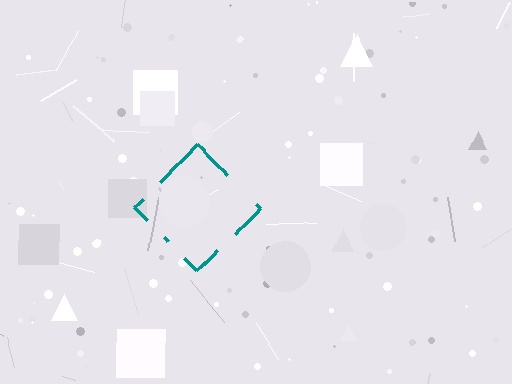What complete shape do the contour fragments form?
The contour fragments form a diamond.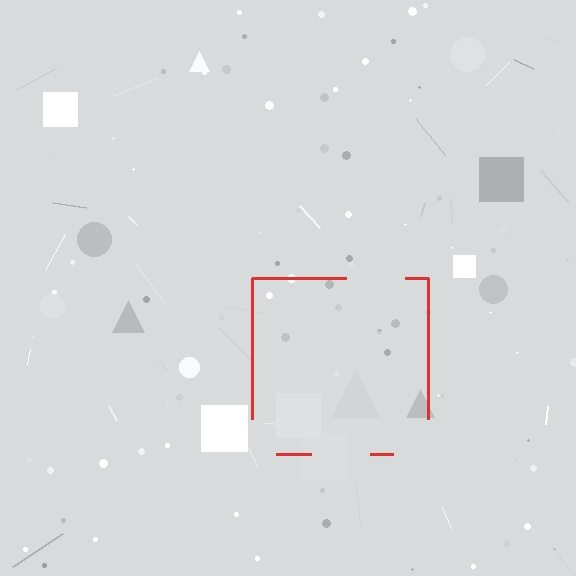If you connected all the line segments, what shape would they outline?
They would outline a square.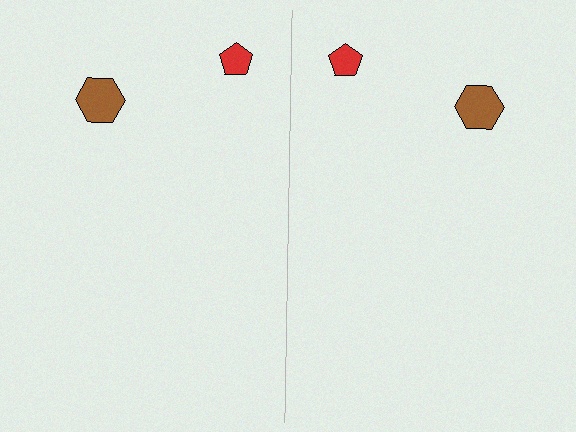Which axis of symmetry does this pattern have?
The pattern has a vertical axis of symmetry running through the center of the image.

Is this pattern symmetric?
Yes, this pattern has bilateral (reflection) symmetry.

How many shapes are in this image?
There are 4 shapes in this image.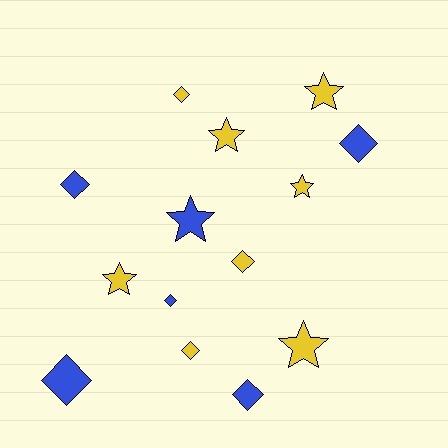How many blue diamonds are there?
There are 5 blue diamonds.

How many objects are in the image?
There are 14 objects.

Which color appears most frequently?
Yellow, with 8 objects.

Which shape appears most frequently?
Diamond, with 8 objects.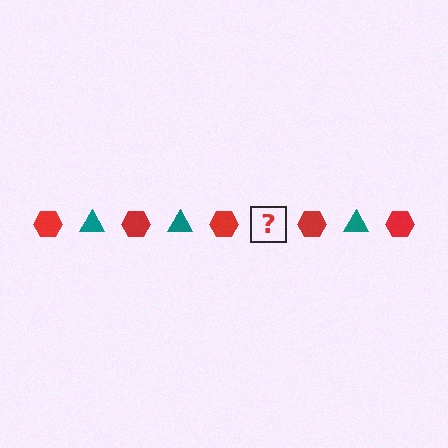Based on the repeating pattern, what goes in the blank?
The blank should be a teal triangle.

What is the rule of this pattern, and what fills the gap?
The rule is that the pattern alternates between red hexagon and teal triangle. The gap should be filled with a teal triangle.